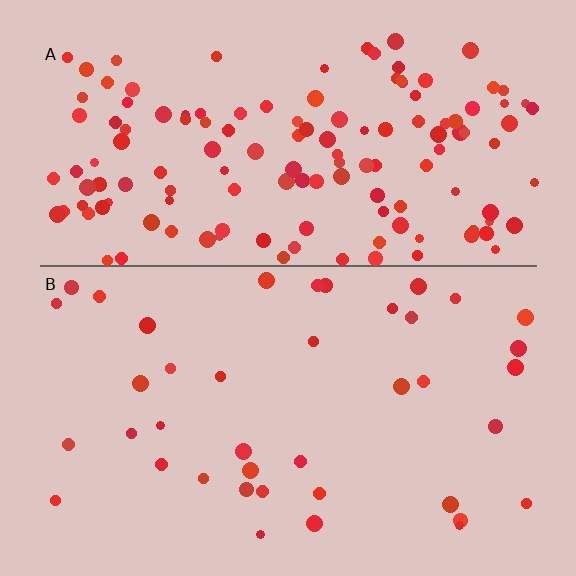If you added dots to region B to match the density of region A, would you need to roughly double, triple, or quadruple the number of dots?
Approximately triple.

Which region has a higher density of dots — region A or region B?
A (the top).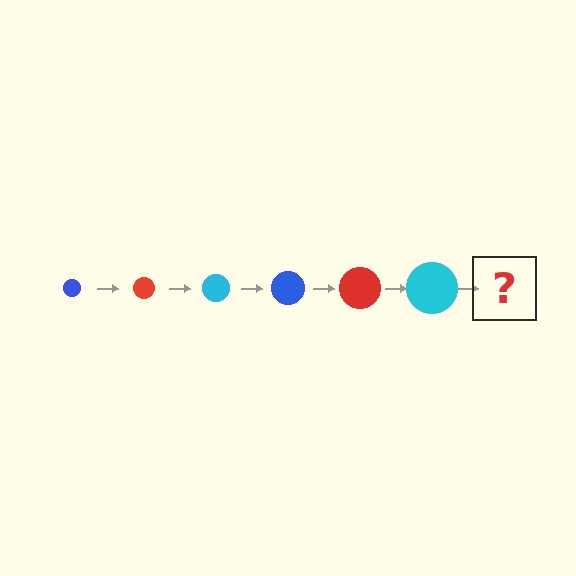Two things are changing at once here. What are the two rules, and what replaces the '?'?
The two rules are that the circle grows larger each step and the color cycles through blue, red, and cyan. The '?' should be a blue circle, larger than the previous one.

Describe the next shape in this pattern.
It should be a blue circle, larger than the previous one.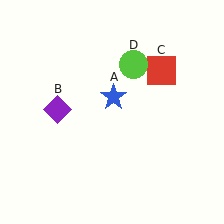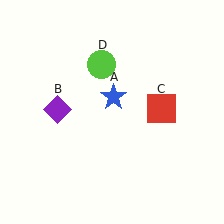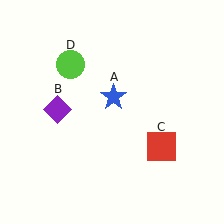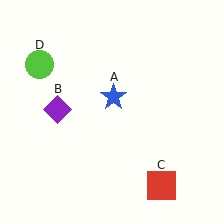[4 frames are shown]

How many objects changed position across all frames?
2 objects changed position: red square (object C), lime circle (object D).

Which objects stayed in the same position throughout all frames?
Blue star (object A) and purple diamond (object B) remained stationary.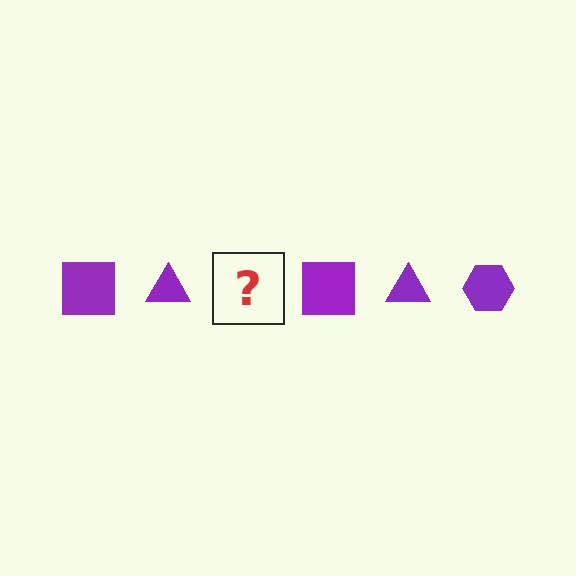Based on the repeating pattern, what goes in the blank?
The blank should be a purple hexagon.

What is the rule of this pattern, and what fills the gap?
The rule is that the pattern cycles through square, triangle, hexagon shapes in purple. The gap should be filled with a purple hexagon.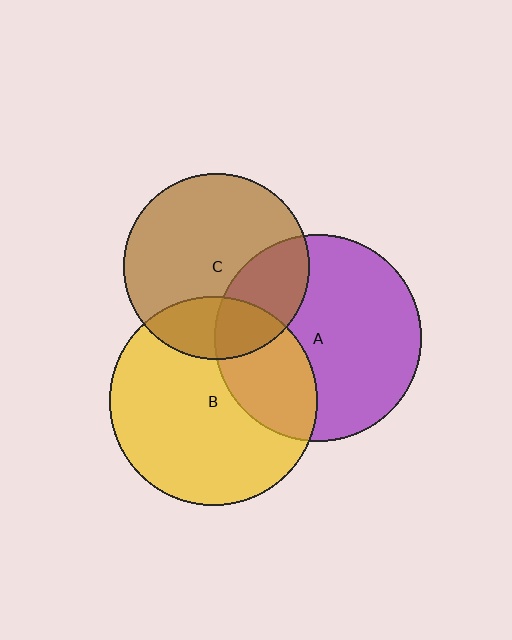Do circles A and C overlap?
Yes.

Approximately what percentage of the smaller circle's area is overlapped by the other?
Approximately 30%.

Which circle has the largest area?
Circle B (yellow).